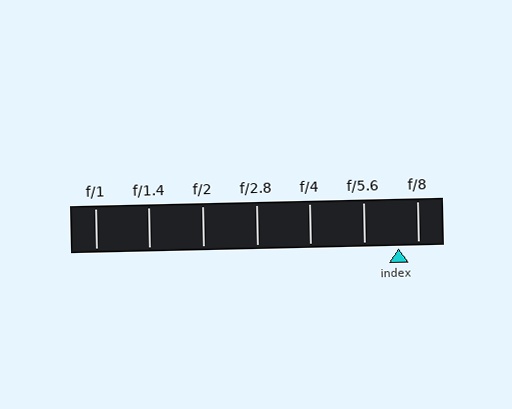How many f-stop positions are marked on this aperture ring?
There are 7 f-stop positions marked.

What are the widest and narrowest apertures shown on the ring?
The widest aperture shown is f/1 and the narrowest is f/8.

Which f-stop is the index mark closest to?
The index mark is closest to f/8.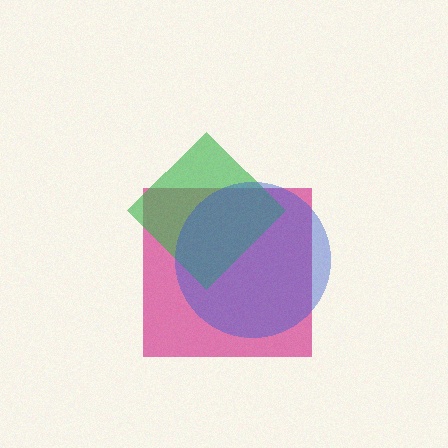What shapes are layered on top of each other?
The layered shapes are: a magenta square, a green diamond, a blue circle.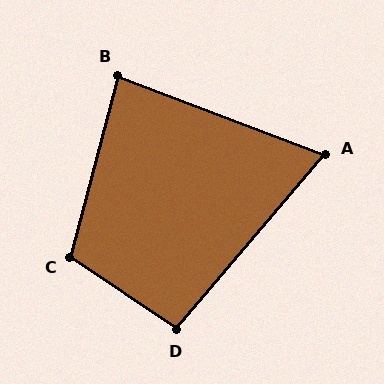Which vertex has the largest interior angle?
C, at approximately 109 degrees.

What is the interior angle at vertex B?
Approximately 84 degrees (acute).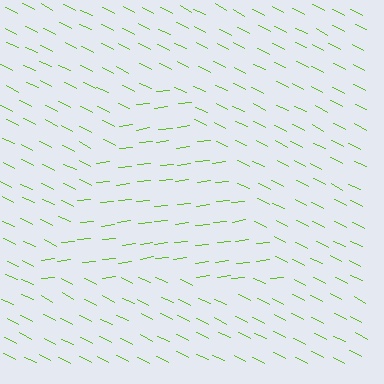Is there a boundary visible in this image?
Yes, there is a texture boundary formed by a change in line orientation.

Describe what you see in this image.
The image is filled with small lime line segments. A triangle region in the image has lines oriented differently from the surrounding lines, creating a visible texture boundary.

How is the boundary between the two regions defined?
The boundary is defined purely by a change in line orientation (approximately 33 degrees difference). All lines are the same color and thickness.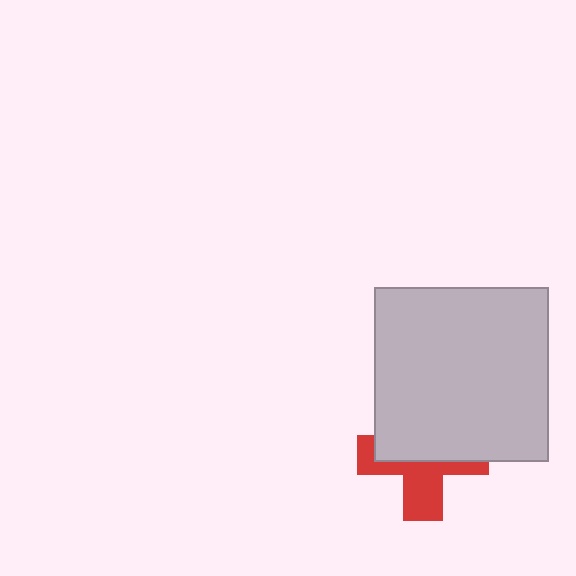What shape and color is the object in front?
The object in front is a light gray square.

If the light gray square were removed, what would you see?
You would see the complete red cross.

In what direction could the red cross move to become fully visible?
The red cross could move down. That would shift it out from behind the light gray square entirely.